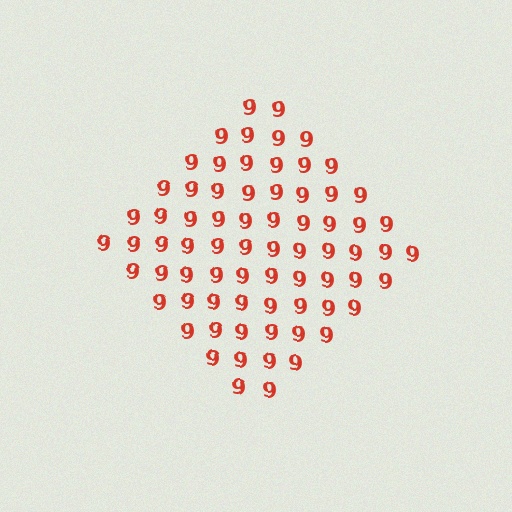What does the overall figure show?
The overall figure shows a diamond.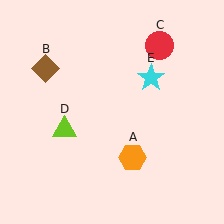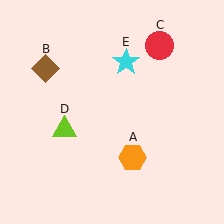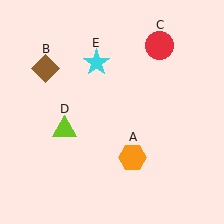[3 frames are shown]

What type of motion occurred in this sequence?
The cyan star (object E) rotated counterclockwise around the center of the scene.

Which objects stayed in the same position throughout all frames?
Orange hexagon (object A) and brown diamond (object B) and red circle (object C) and lime triangle (object D) remained stationary.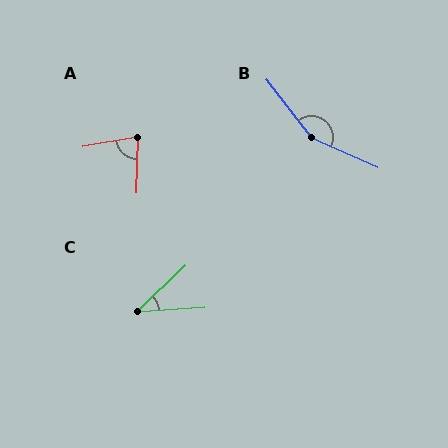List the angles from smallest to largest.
C (40°), A (79°), B (152°).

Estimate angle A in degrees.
Approximately 79 degrees.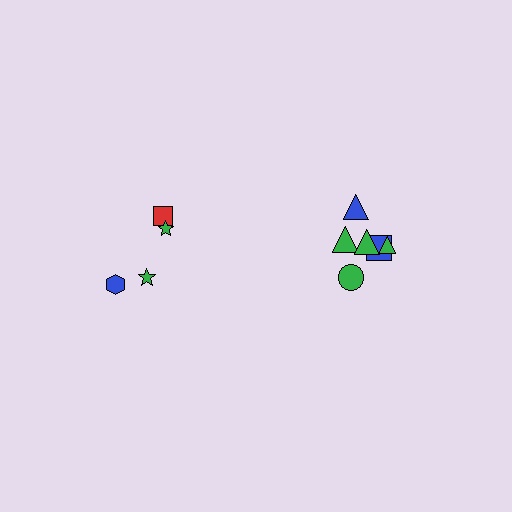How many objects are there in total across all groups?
There are 10 objects.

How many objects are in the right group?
There are 6 objects.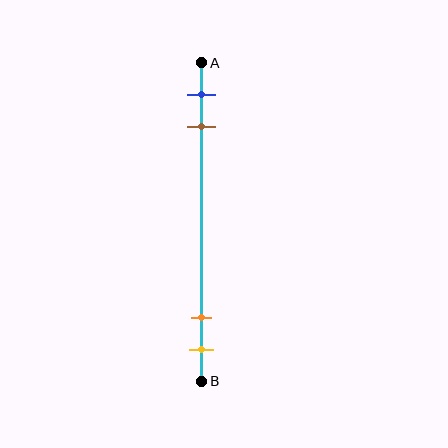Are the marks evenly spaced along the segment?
No, the marks are not evenly spaced.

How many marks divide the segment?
There are 4 marks dividing the segment.